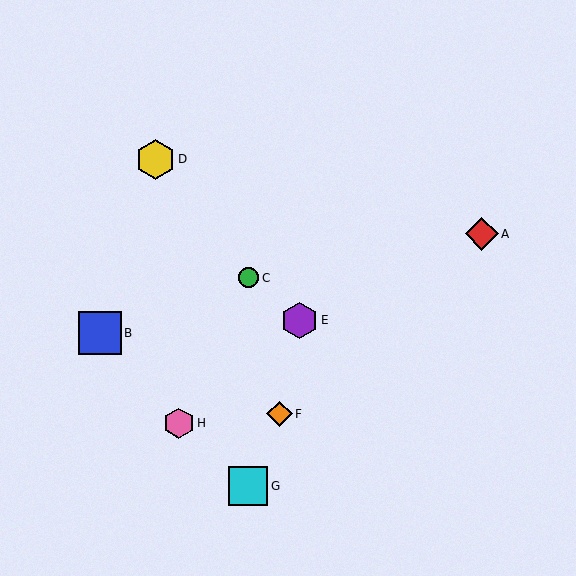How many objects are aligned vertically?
2 objects (C, G) are aligned vertically.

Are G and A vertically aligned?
No, G is at x≈248 and A is at x≈482.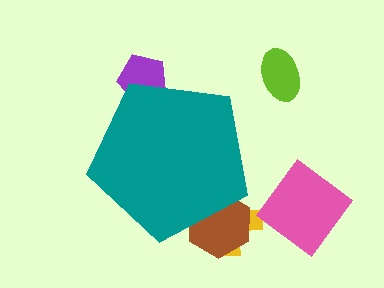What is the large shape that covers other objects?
A teal pentagon.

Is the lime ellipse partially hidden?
No, the lime ellipse is fully visible.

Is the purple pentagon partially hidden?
Yes, the purple pentagon is partially hidden behind the teal pentagon.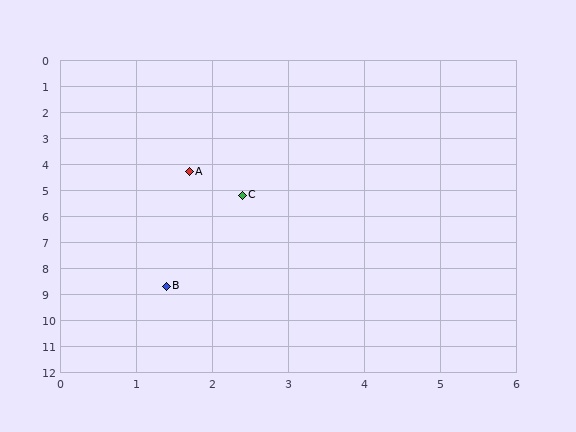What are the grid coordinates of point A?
Point A is at approximately (1.7, 4.3).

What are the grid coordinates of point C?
Point C is at approximately (2.4, 5.2).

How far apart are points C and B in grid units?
Points C and B are about 3.6 grid units apart.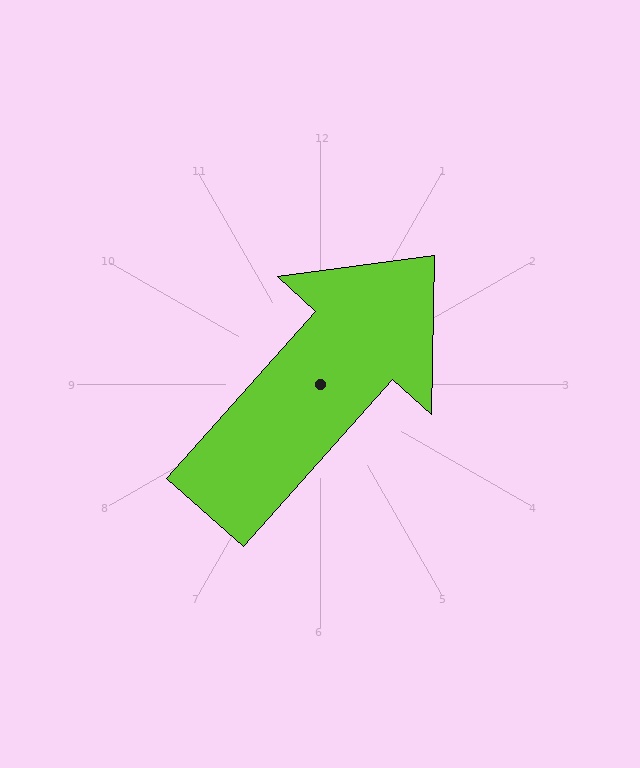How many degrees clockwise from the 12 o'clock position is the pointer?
Approximately 42 degrees.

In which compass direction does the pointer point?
Northeast.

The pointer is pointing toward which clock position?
Roughly 1 o'clock.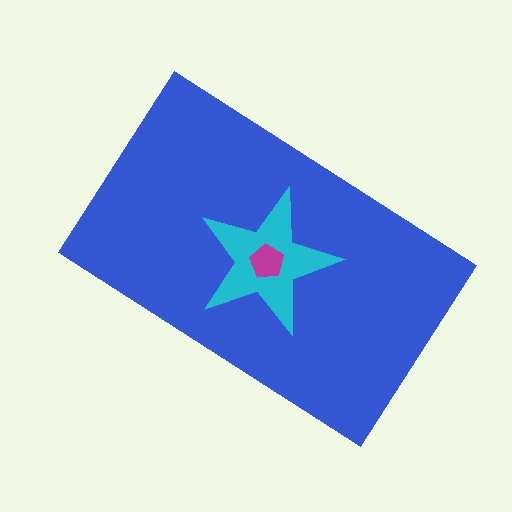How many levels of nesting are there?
3.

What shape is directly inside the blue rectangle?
The cyan star.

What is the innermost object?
The magenta pentagon.